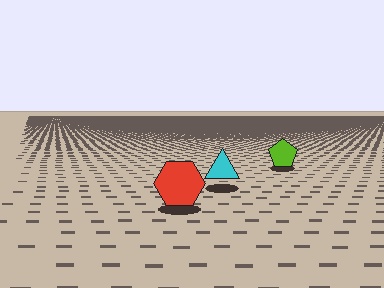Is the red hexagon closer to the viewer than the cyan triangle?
Yes. The red hexagon is closer — you can tell from the texture gradient: the ground texture is coarser near it.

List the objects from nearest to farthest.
From nearest to farthest: the red hexagon, the cyan triangle, the lime pentagon.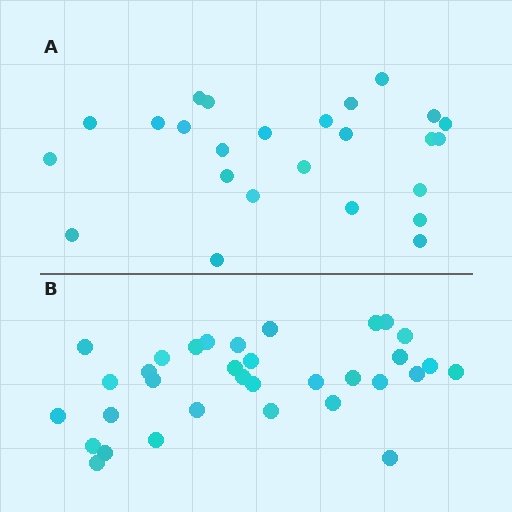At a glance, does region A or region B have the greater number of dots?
Region B (the bottom region) has more dots.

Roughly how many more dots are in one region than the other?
Region B has roughly 8 or so more dots than region A.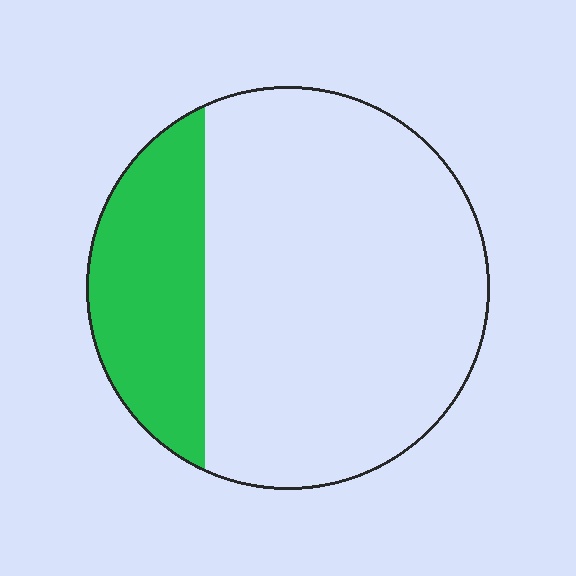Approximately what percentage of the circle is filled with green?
Approximately 25%.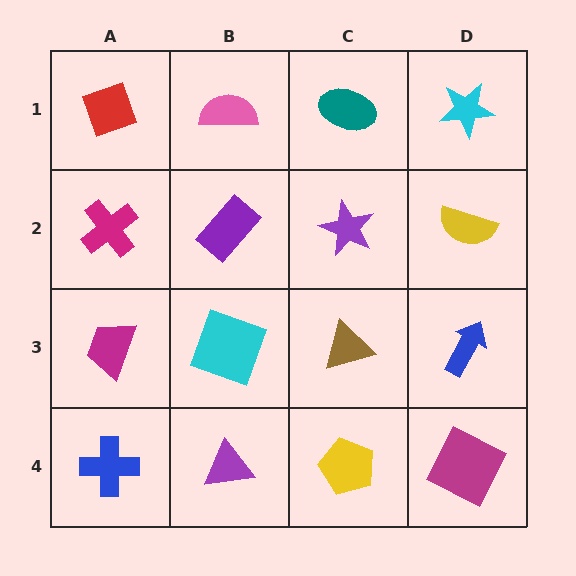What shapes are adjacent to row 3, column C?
A purple star (row 2, column C), a yellow pentagon (row 4, column C), a cyan square (row 3, column B), a blue arrow (row 3, column D).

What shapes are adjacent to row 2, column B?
A pink semicircle (row 1, column B), a cyan square (row 3, column B), a magenta cross (row 2, column A), a purple star (row 2, column C).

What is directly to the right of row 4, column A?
A purple triangle.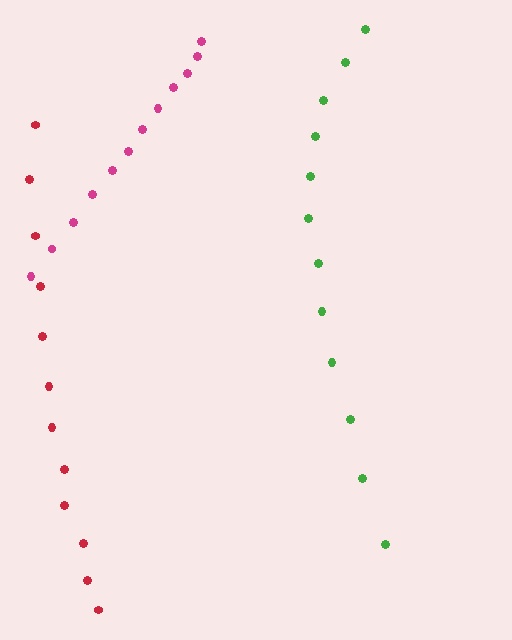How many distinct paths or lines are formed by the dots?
There are 3 distinct paths.